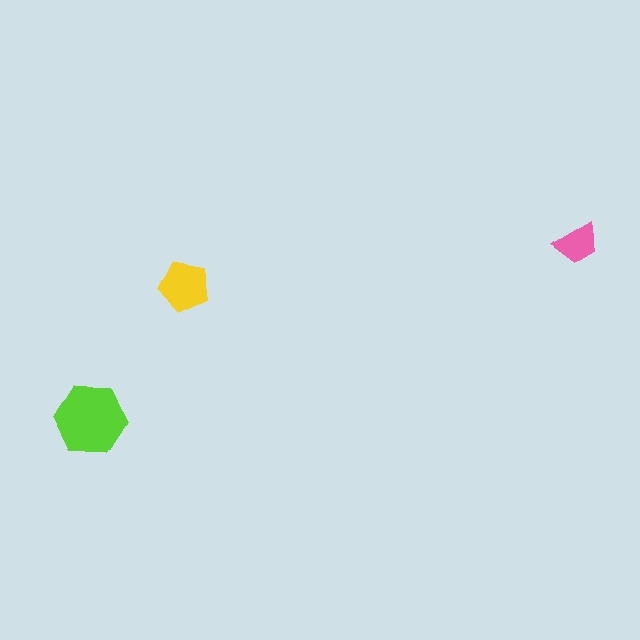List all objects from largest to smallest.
The lime hexagon, the yellow pentagon, the pink trapezoid.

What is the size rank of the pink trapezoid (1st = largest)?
3rd.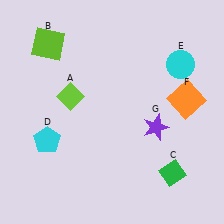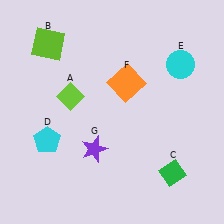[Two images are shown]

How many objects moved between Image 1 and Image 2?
2 objects moved between the two images.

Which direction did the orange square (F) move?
The orange square (F) moved left.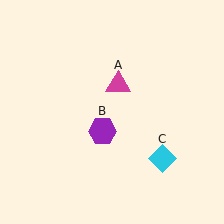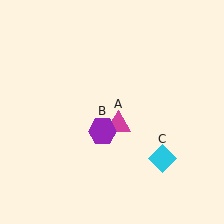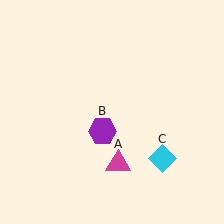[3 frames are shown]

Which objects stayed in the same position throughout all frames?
Purple hexagon (object B) and cyan diamond (object C) remained stationary.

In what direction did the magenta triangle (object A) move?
The magenta triangle (object A) moved down.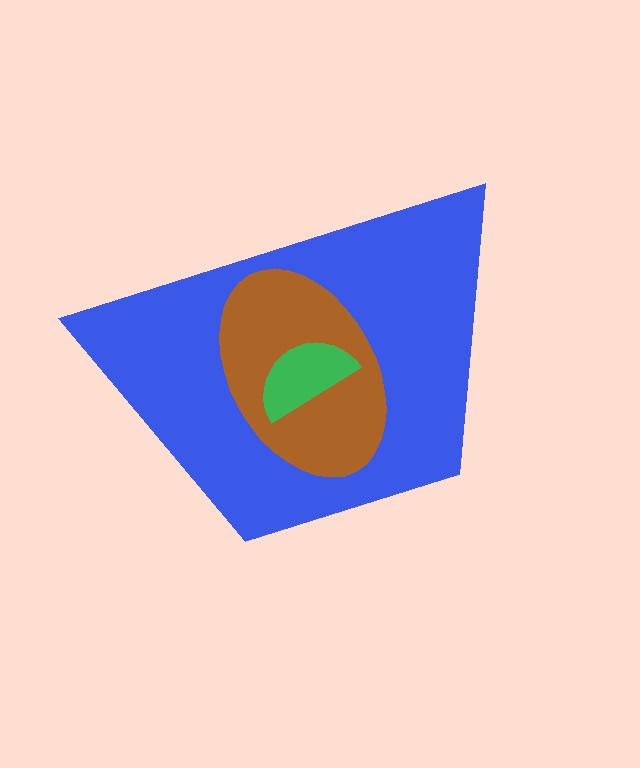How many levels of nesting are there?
3.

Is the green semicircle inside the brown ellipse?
Yes.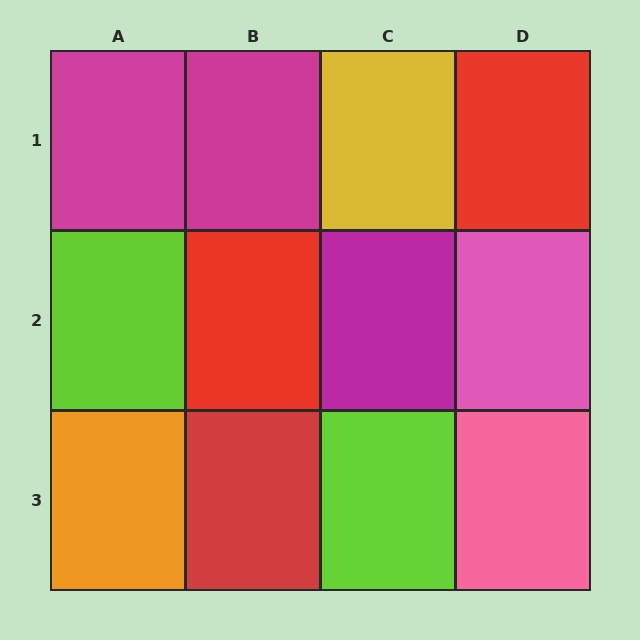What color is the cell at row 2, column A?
Lime.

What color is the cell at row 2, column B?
Red.